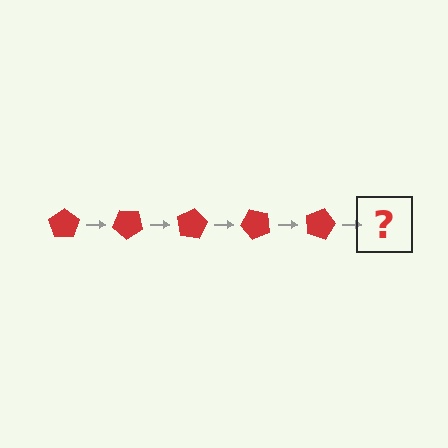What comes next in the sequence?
The next element should be a red pentagon rotated 200 degrees.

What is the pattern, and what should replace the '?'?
The pattern is that the pentagon rotates 40 degrees each step. The '?' should be a red pentagon rotated 200 degrees.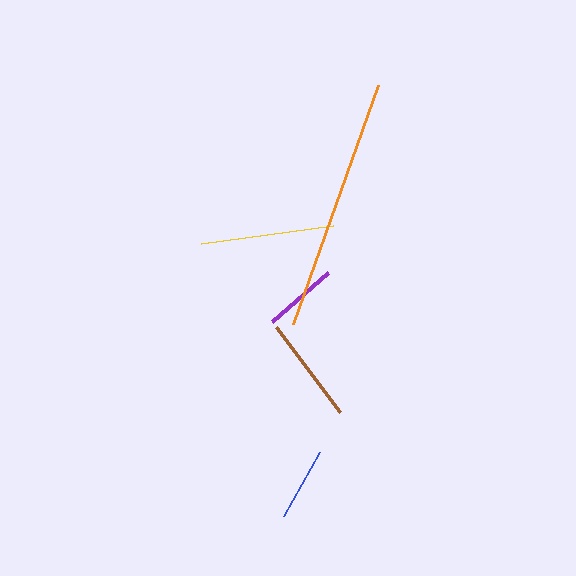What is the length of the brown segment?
The brown segment is approximately 106 pixels long.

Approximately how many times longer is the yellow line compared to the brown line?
The yellow line is approximately 1.3 times the length of the brown line.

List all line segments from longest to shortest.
From longest to shortest: orange, yellow, brown, purple, blue.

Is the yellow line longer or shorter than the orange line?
The orange line is longer than the yellow line.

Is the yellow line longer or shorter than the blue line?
The yellow line is longer than the blue line.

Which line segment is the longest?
The orange line is the longest at approximately 253 pixels.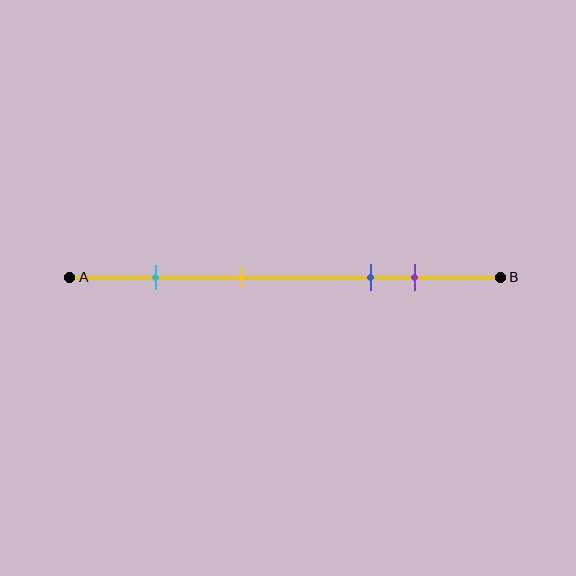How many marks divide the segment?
There are 4 marks dividing the segment.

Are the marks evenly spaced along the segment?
No, the marks are not evenly spaced.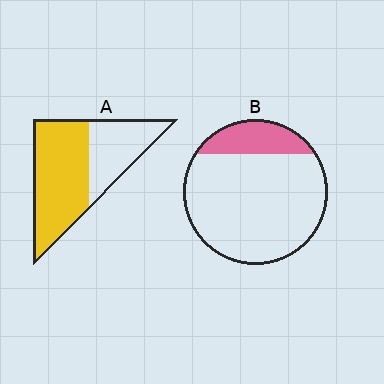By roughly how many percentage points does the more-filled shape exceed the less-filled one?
By roughly 45 percentage points (A over B).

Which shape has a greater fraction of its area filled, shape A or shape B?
Shape A.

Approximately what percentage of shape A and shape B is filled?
A is approximately 60% and B is approximately 20%.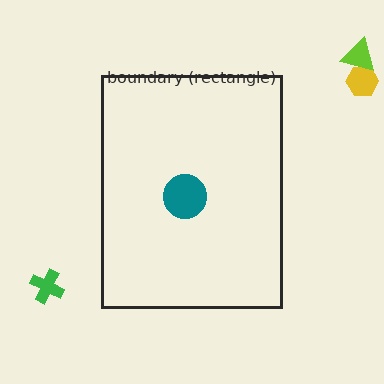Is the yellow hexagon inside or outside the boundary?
Outside.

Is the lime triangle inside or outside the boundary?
Outside.